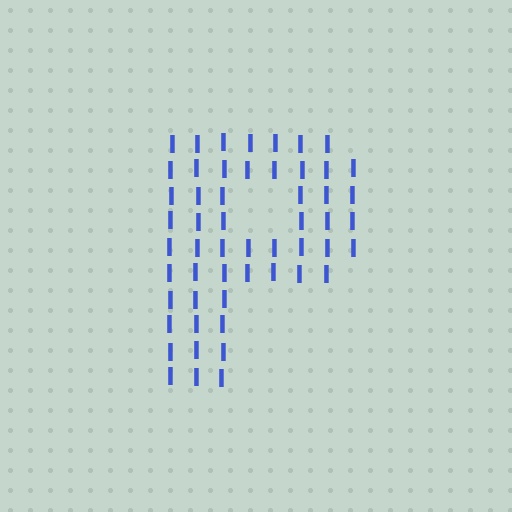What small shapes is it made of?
It is made of small letter I's.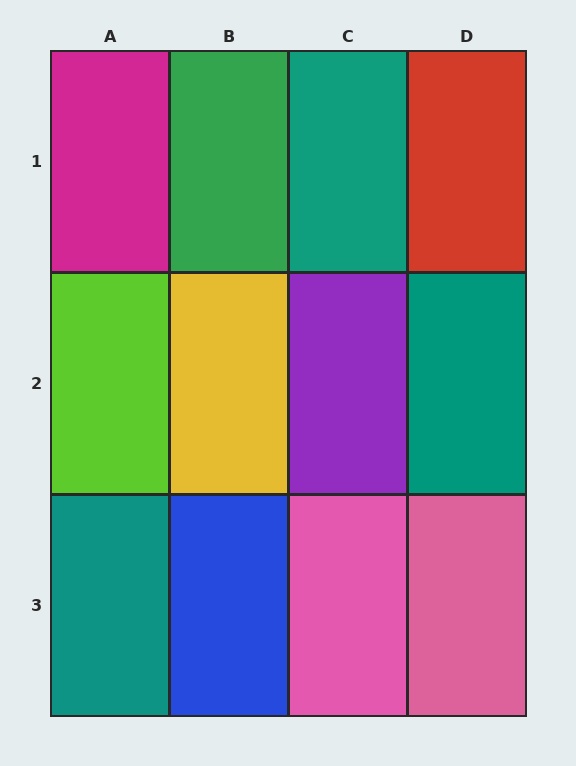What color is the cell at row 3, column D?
Pink.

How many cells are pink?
2 cells are pink.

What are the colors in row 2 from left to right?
Lime, yellow, purple, teal.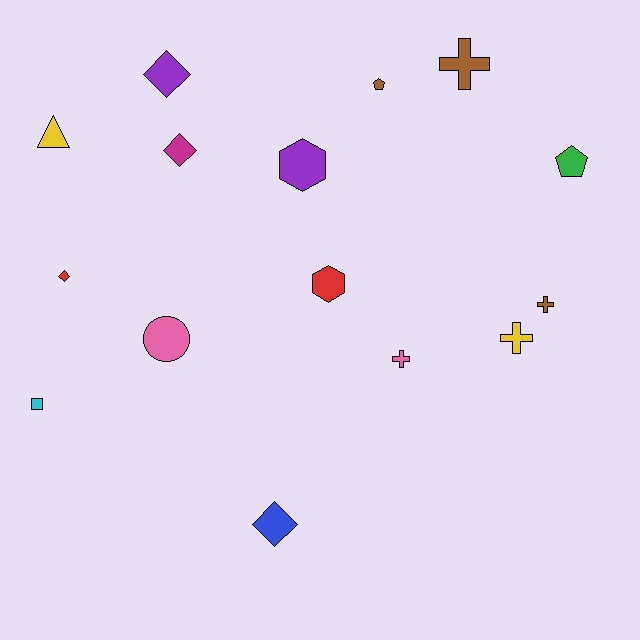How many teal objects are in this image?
There are no teal objects.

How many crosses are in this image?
There are 4 crosses.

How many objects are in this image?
There are 15 objects.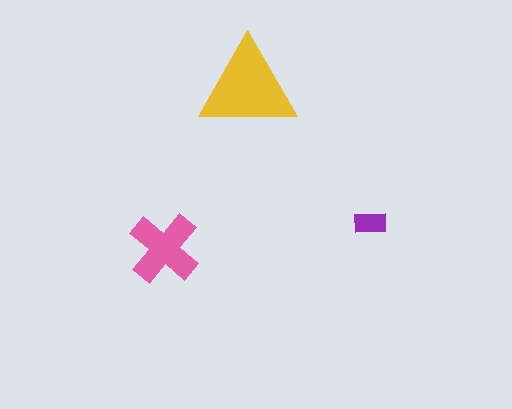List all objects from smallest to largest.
The purple rectangle, the pink cross, the yellow triangle.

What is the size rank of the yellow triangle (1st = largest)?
1st.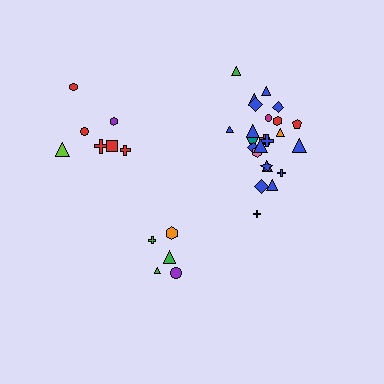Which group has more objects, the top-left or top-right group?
The top-right group.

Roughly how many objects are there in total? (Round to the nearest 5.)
Roughly 35 objects in total.